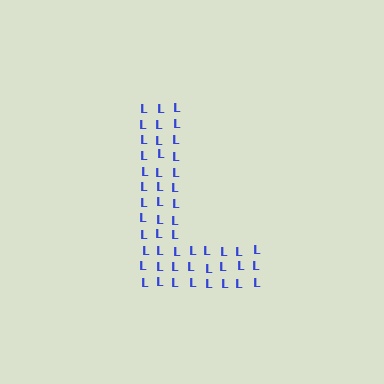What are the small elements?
The small elements are letter L's.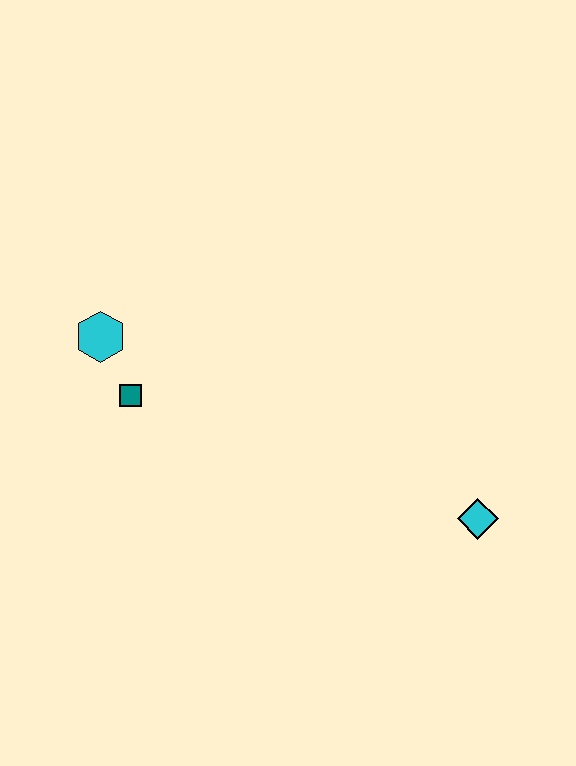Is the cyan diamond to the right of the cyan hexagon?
Yes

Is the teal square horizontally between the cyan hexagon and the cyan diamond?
Yes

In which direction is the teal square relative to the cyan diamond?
The teal square is to the left of the cyan diamond.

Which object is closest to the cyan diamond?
The teal square is closest to the cyan diamond.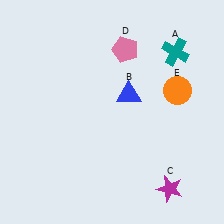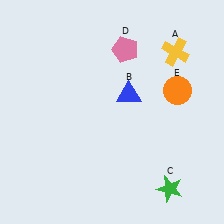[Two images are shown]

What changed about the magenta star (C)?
In Image 1, C is magenta. In Image 2, it changed to green.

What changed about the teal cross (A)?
In Image 1, A is teal. In Image 2, it changed to yellow.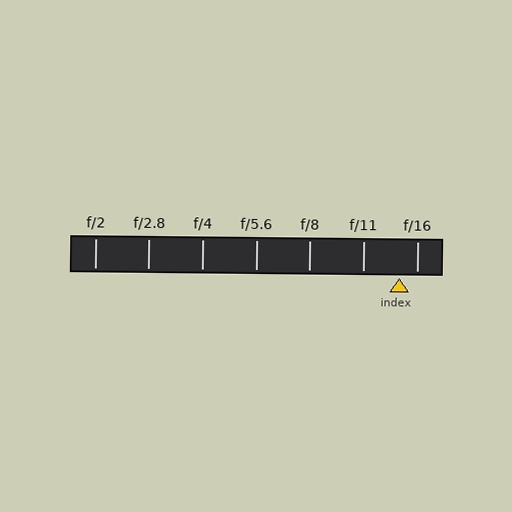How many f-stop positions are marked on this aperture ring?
There are 7 f-stop positions marked.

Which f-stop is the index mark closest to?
The index mark is closest to f/16.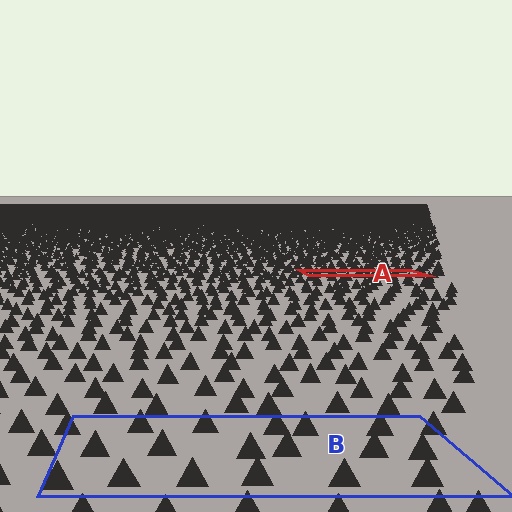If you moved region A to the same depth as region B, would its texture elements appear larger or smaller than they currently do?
They would appear larger. At a closer depth, the same texture elements are projected at a bigger on-screen size.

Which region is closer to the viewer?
Region B is closer. The texture elements there are larger and more spread out.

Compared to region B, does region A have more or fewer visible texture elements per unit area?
Region A has more texture elements per unit area — they are packed more densely because it is farther away.